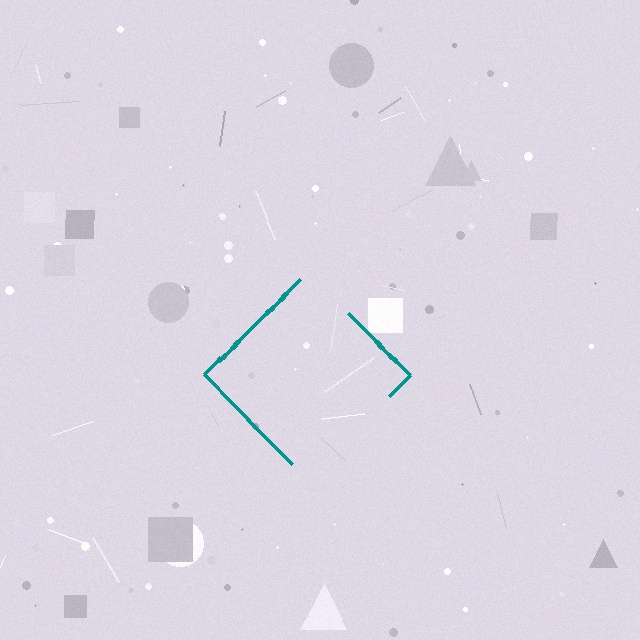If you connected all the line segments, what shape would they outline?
They would outline a diamond.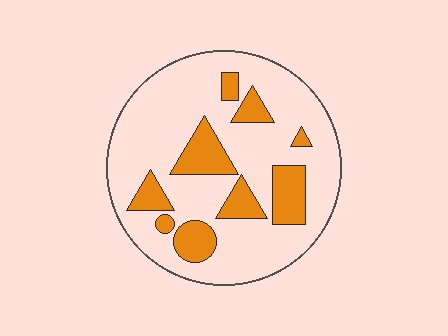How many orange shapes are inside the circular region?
9.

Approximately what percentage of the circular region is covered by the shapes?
Approximately 25%.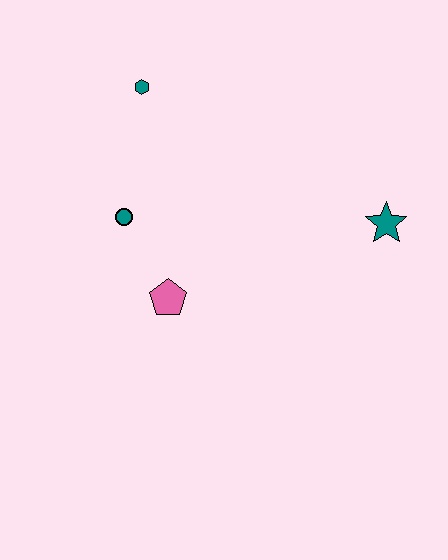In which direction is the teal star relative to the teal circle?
The teal star is to the right of the teal circle.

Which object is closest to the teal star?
The pink pentagon is closest to the teal star.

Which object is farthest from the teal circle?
The teal star is farthest from the teal circle.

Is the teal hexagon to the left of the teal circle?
No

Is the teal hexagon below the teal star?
No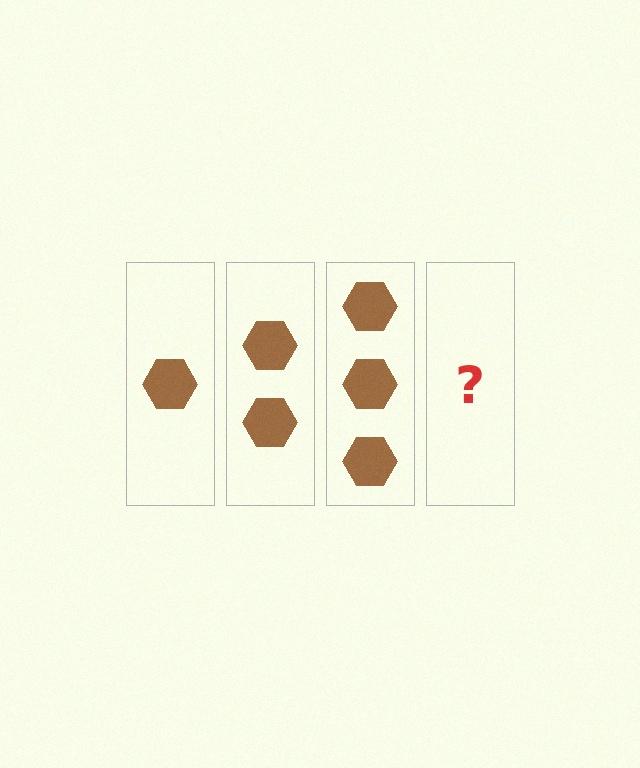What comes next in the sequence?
The next element should be 4 hexagons.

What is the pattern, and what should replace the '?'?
The pattern is that each step adds one more hexagon. The '?' should be 4 hexagons.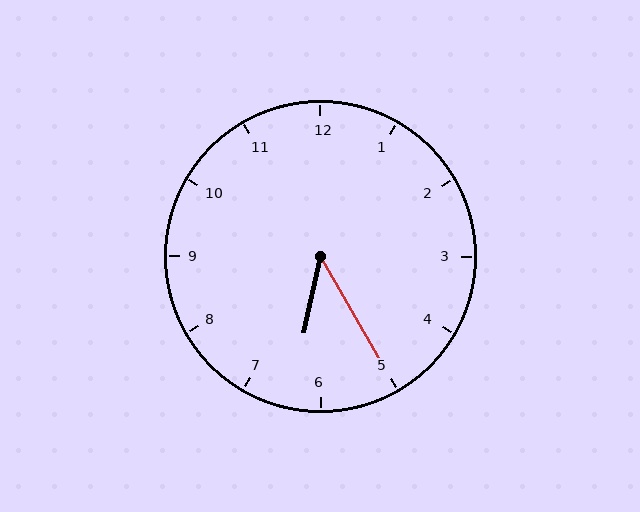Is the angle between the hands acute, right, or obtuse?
It is acute.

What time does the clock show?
6:25.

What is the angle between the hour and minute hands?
Approximately 42 degrees.